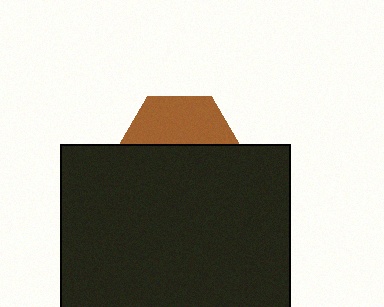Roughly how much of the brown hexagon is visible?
A small part of it is visible (roughly 41%).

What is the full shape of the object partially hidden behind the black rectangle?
The partially hidden object is a brown hexagon.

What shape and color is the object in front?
The object in front is a black rectangle.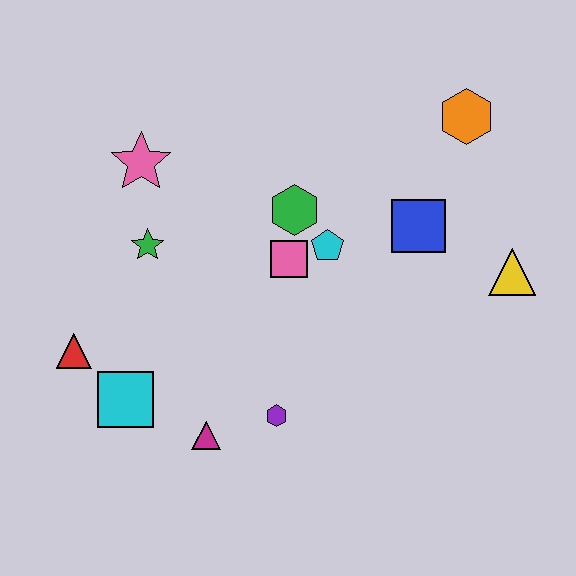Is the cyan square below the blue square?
Yes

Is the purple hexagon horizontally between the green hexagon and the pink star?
Yes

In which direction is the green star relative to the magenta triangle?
The green star is above the magenta triangle.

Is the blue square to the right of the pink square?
Yes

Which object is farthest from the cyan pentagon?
The red triangle is farthest from the cyan pentagon.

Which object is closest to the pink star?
The green star is closest to the pink star.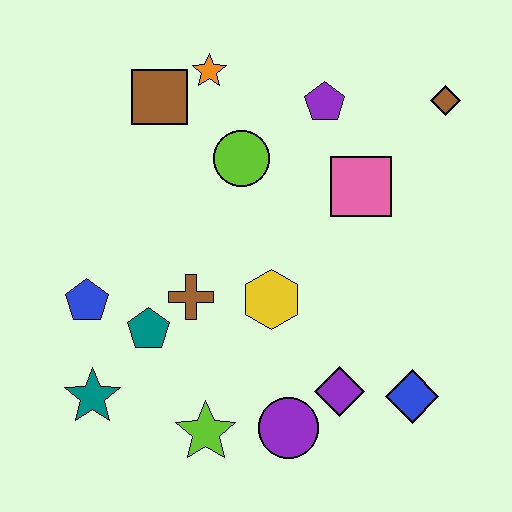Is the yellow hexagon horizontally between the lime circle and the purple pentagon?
Yes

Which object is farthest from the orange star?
The blue diamond is farthest from the orange star.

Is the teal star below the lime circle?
Yes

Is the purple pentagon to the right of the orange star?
Yes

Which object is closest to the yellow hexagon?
The brown cross is closest to the yellow hexagon.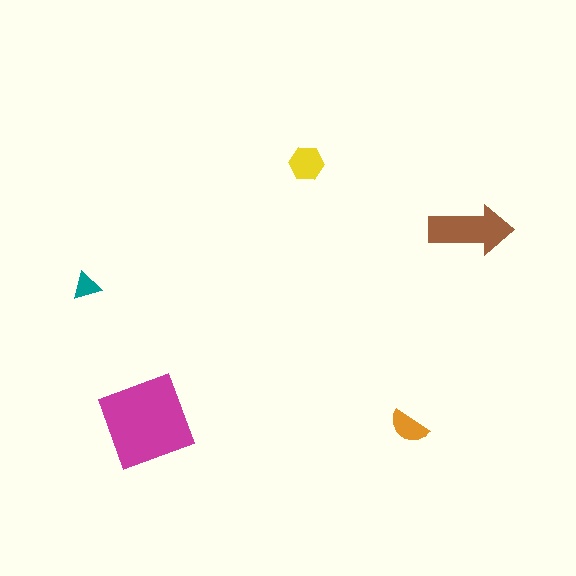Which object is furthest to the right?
The brown arrow is rightmost.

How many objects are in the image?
There are 5 objects in the image.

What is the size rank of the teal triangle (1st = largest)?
5th.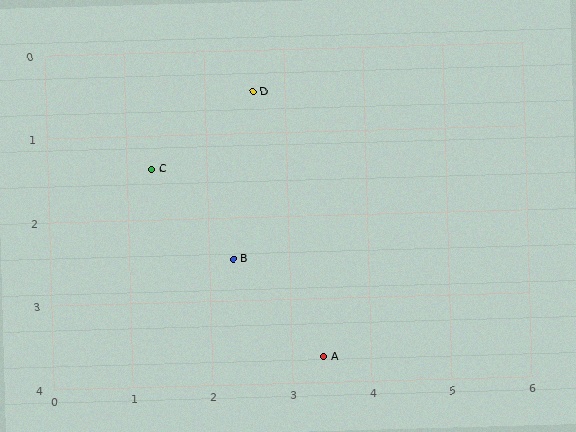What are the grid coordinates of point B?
Point B is at approximately (2.3, 2.5).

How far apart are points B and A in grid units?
Points B and A are about 1.6 grid units apart.